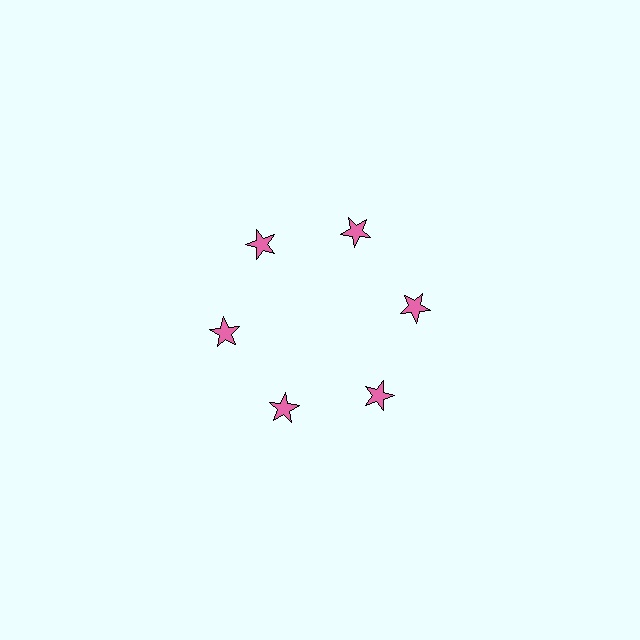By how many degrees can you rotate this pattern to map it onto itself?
The pattern maps onto itself every 60 degrees of rotation.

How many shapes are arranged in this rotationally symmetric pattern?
There are 6 shapes, arranged in 6 groups of 1.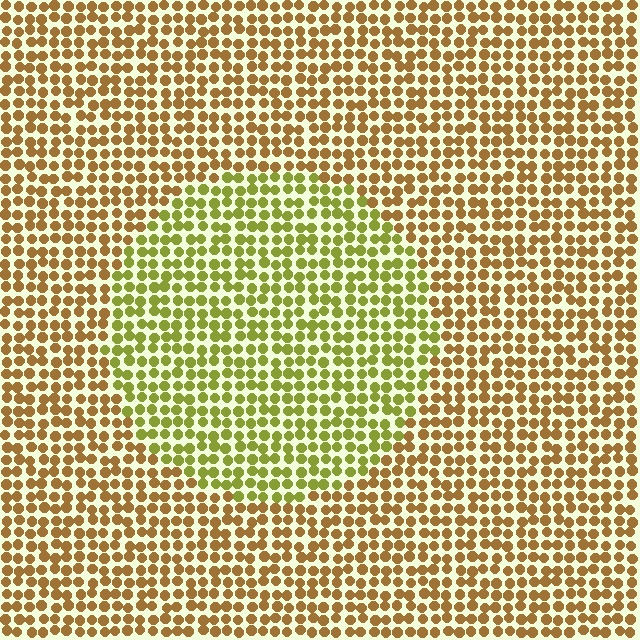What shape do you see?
I see a circle.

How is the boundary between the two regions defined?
The boundary is defined purely by a slight shift in hue (about 38 degrees). Spacing, size, and orientation are identical on both sides.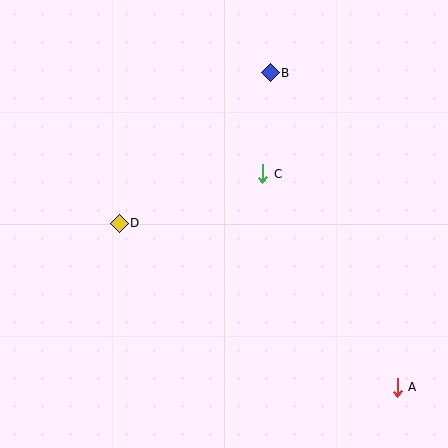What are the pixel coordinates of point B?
Point B is at (270, 73).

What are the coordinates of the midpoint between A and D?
The midpoint between A and D is at (258, 305).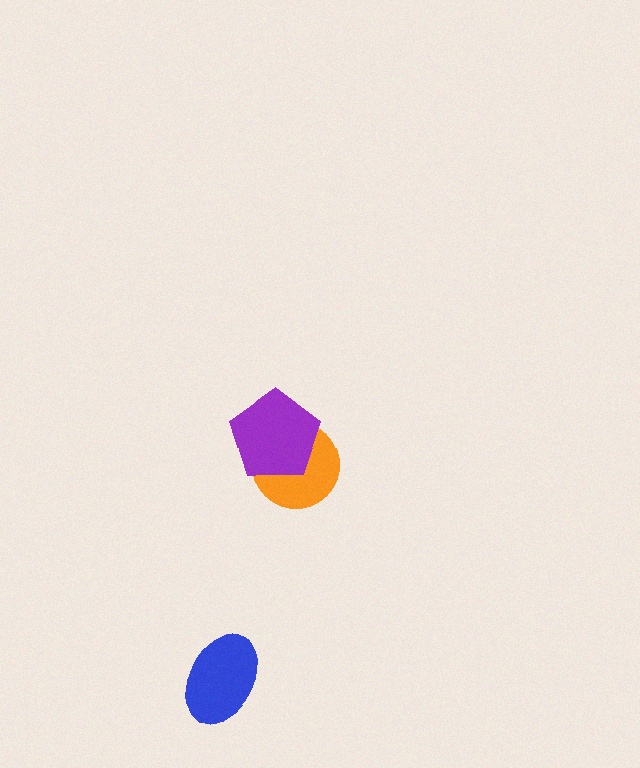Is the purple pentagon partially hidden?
No, no other shape covers it.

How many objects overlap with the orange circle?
1 object overlaps with the orange circle.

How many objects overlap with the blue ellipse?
0 objects overlap with the blue ellipse.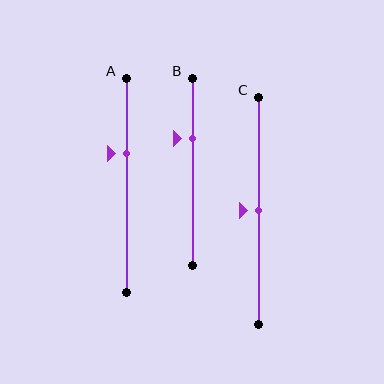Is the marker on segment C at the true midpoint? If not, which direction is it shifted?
Yes, the marker on segment C is at the true midpoint.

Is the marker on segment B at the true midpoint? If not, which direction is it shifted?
No, the marker on segment B is shifted upward by about 18% of the segment length.